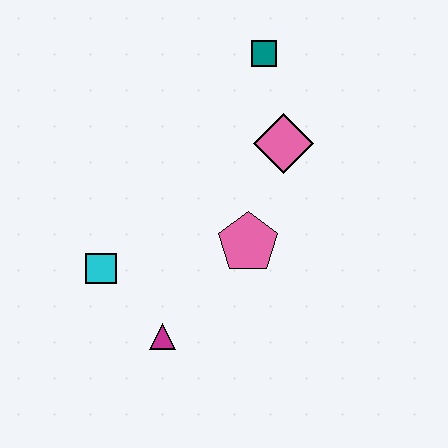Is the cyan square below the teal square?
Yes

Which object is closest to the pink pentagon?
The pink diamond is closest to the pink pentagon.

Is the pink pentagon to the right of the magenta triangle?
Yes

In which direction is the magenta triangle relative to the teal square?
The magenta triangle is below the teal square.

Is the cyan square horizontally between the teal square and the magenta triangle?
No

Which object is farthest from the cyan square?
The teal square is farthest from the cyan square.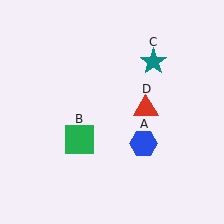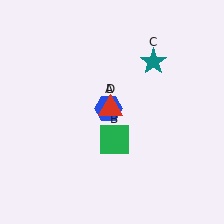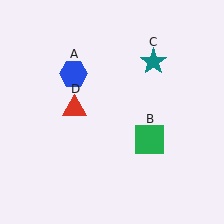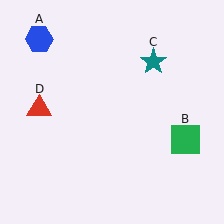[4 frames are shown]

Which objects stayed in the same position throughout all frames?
Teal star (object C) remained stationary.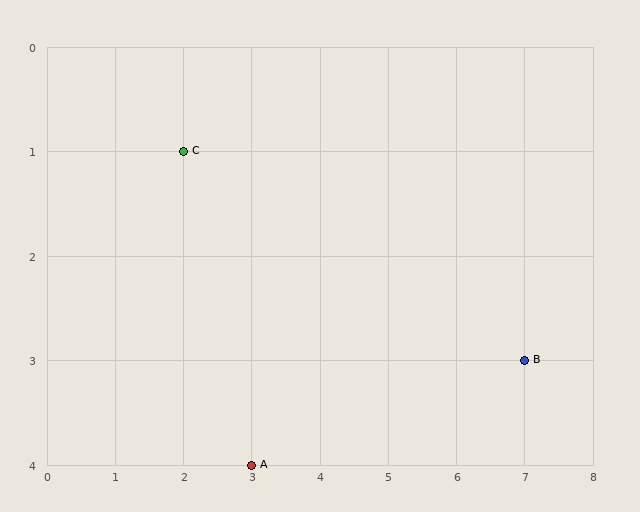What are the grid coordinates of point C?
Point C is at grid coordinates (2, 1).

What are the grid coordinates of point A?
Point A is at grid coordinates (3, 4).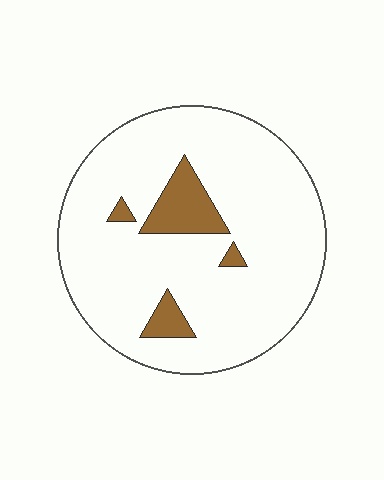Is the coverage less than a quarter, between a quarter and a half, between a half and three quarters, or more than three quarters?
Less than a quarter.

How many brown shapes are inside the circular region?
4.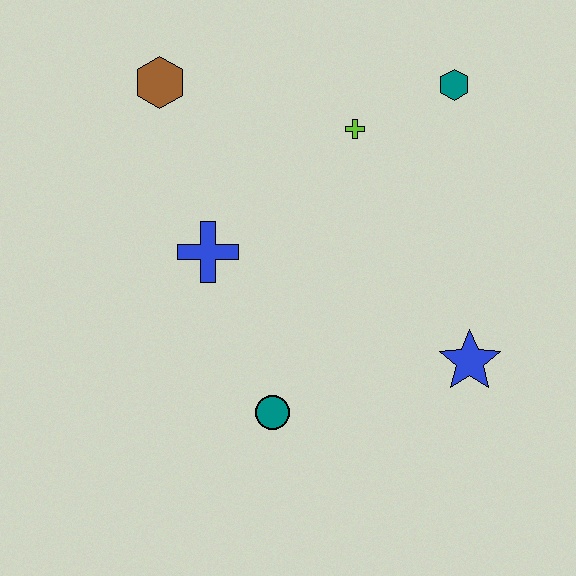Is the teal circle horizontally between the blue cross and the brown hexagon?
No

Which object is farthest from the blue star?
The brown hexagon is farthest from the blue star.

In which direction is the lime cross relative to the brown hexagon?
The lime cross is to the right of the brown hexagon.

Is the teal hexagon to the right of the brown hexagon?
Yes